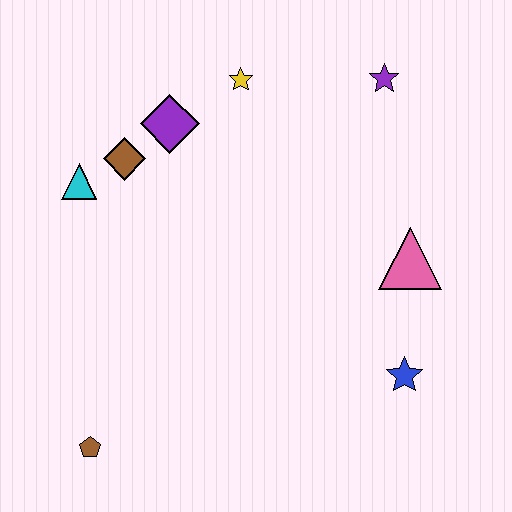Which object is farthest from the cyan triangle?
The blue star is farthest from the cyan triangle.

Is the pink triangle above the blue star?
Yes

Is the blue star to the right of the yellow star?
Yes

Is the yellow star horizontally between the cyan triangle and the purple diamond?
No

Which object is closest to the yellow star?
The purple diamond is closest to the yellow star.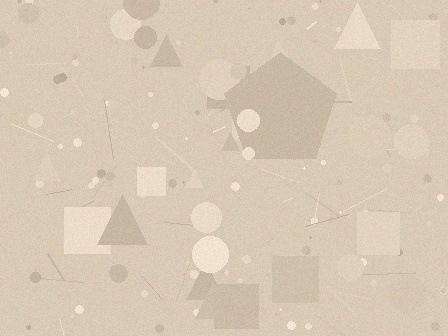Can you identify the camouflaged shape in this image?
The camouflaged shape is a pentagon.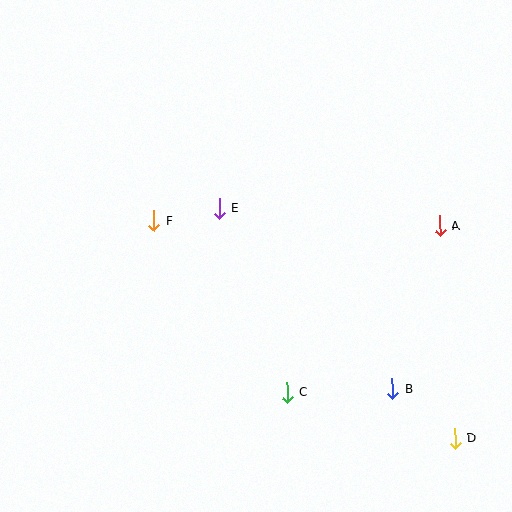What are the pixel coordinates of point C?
Point C is at (287, 393).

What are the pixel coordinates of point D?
Point D is at (455, 438).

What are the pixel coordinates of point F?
Point F is at (154, 220).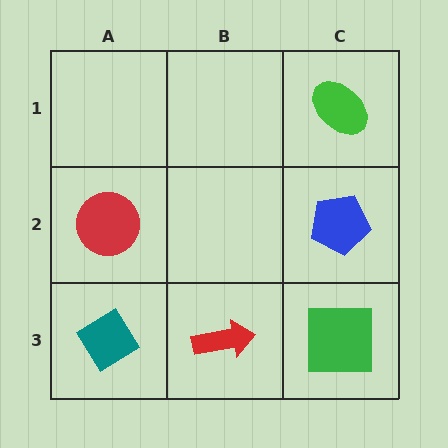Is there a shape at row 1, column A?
No, that cell is empty.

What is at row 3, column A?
A teal diamond.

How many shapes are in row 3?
3 shapes.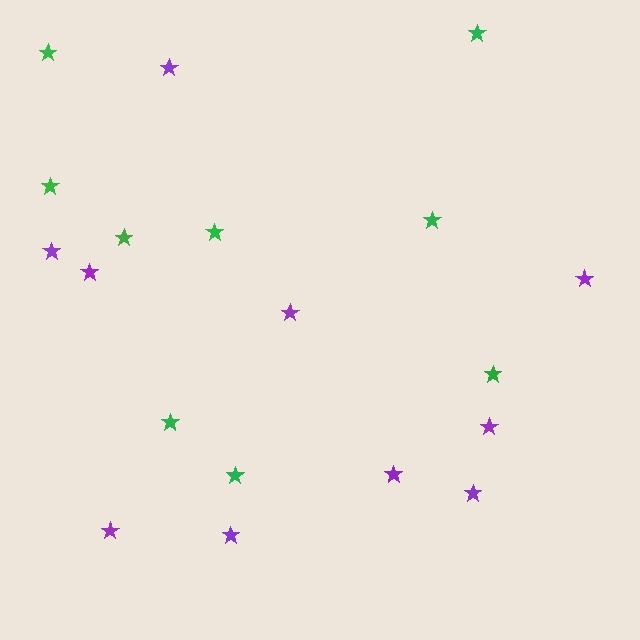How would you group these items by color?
There are 2 groups: one group of purple stars (10) and one group of green stars (9).